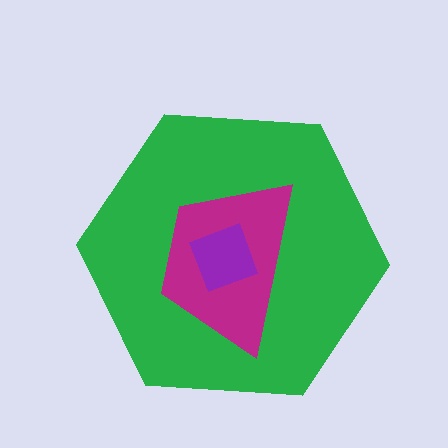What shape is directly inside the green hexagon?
The magenta trapezoid.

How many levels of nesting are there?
3.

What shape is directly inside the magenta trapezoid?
The purple square.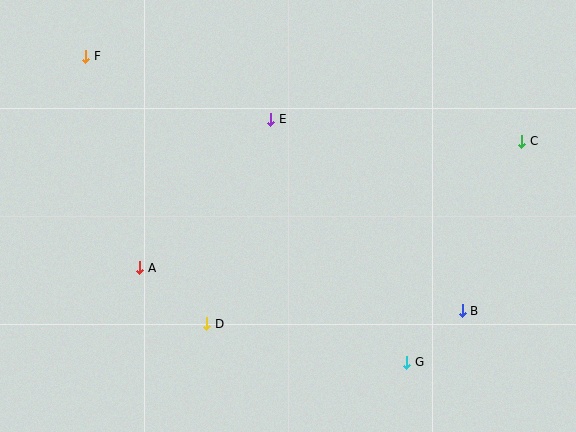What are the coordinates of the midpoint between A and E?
The midpoint between A and E is at (205, 194).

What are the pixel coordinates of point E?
Point E is at (271, 119).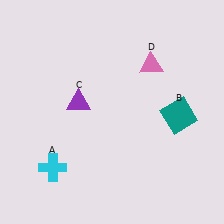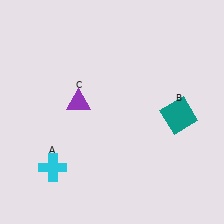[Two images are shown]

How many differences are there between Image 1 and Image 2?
There is 1 difference between the two images.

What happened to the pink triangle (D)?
The pink triangle (D) was removed in Image 2. It was in the top-right area of Image 1.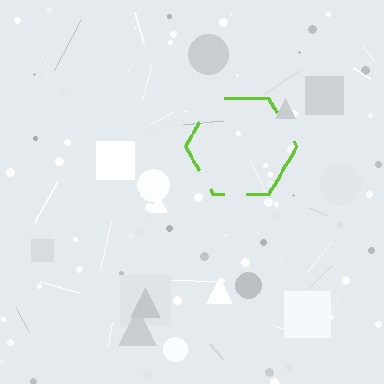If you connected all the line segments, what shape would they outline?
They would outline a hexagon.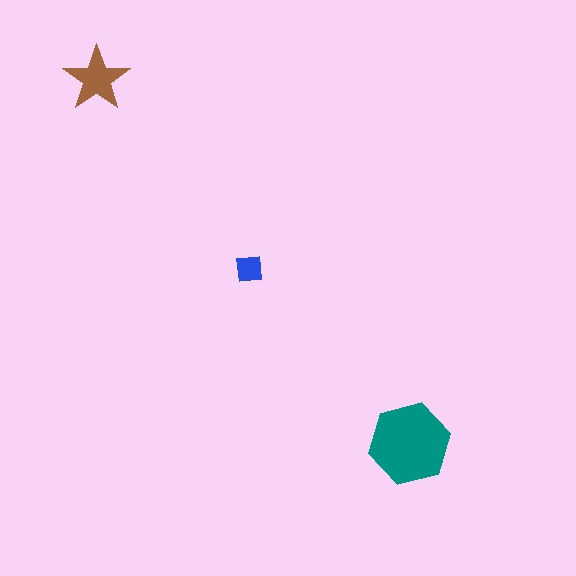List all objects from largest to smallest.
The teal hexagon, the brown star, the blue square.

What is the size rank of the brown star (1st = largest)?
2nd.